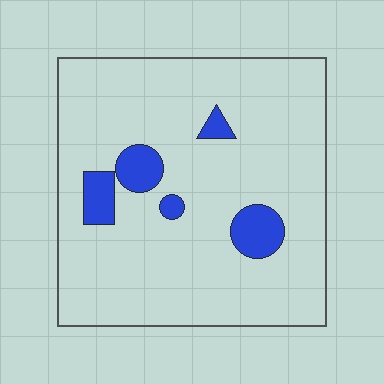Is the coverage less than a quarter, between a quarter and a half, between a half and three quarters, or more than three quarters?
Less than a quarter.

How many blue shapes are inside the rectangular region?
5.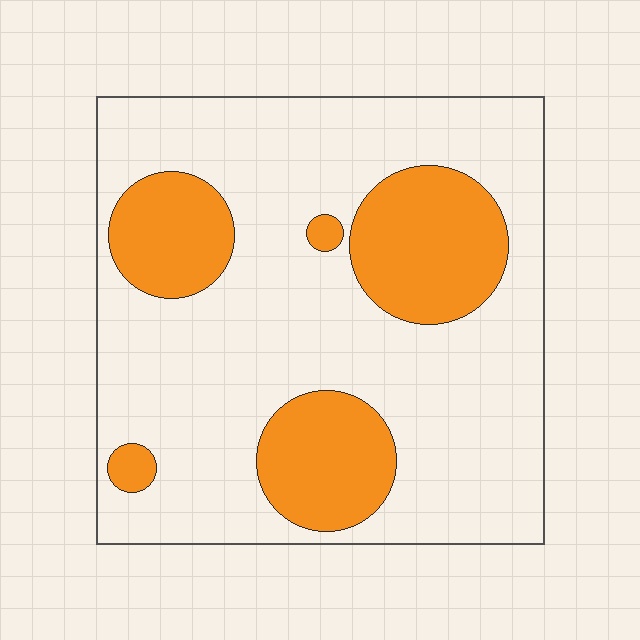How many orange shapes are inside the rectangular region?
5.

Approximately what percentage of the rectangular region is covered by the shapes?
Approximately 25%.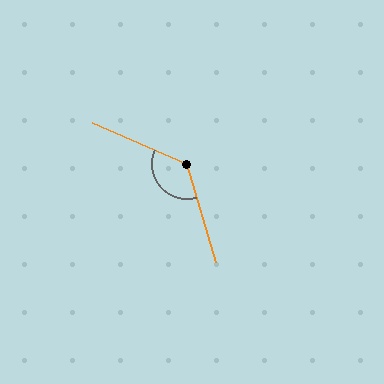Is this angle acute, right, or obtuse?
It is obtuse.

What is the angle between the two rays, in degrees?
Approximately 130 degrees.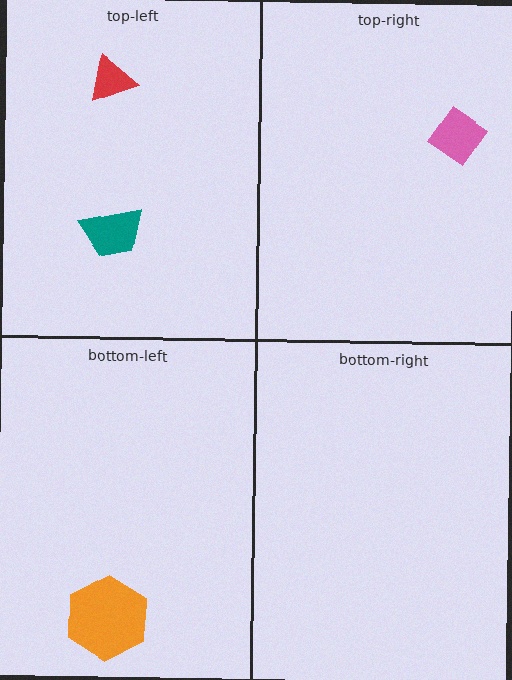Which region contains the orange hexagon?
The bottom-left region.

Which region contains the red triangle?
The top-left region.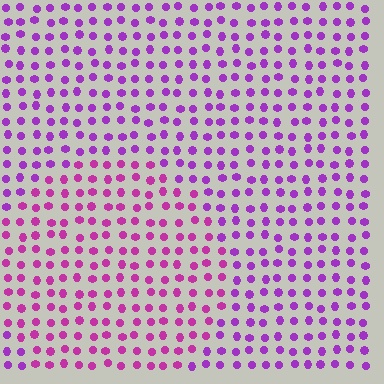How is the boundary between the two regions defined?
The boundary is defined purely by a slight shift in hue (about 27 degrees). Spacing, size, and orientation are identical on both sides.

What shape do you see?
I see a circle.